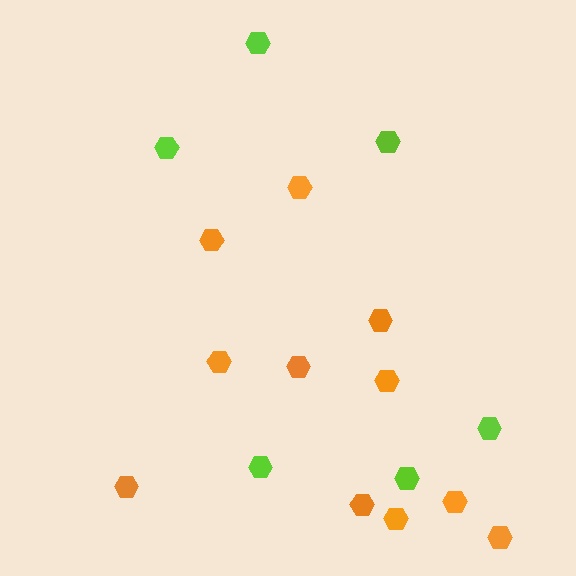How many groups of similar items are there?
There are 2 groups: one group of lime hexagons (6) and one group of orange hexagons (11).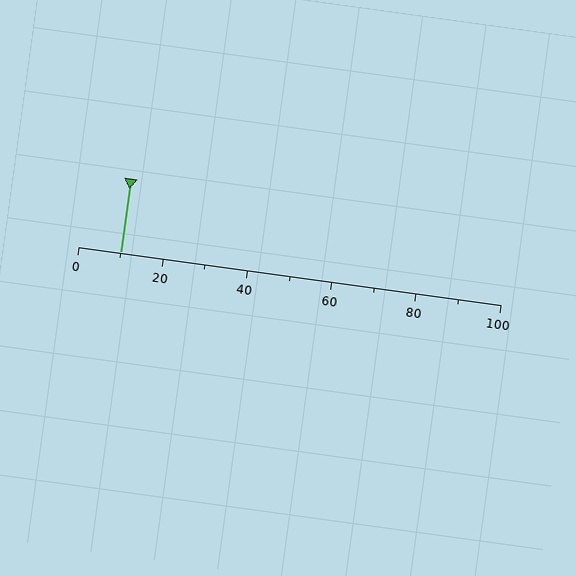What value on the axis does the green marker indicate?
The marker indicates approximately 10.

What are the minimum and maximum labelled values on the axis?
The axis runs from 0 to 100.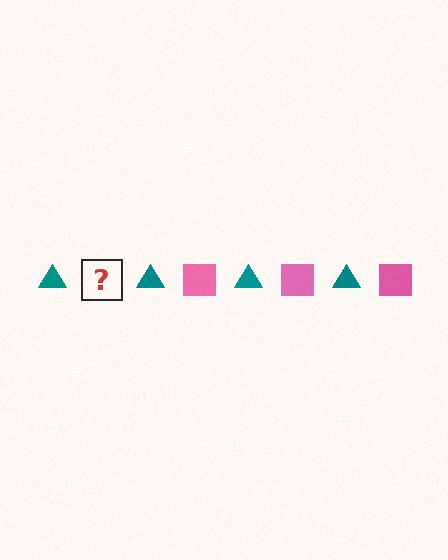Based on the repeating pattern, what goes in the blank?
The blank should be a pink square.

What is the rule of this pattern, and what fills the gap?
The rule is that the pattern alternates between teal triangle and pink square. The gap should be filled with a pink square.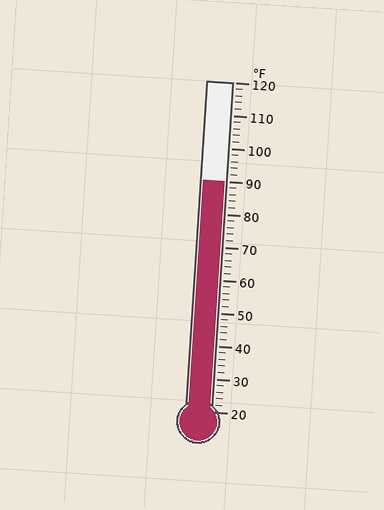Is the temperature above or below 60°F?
The temperature is above 60°F.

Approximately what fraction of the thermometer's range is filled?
The thermometer is filled to approximately 70% of its range.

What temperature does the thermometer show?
The thermometer shows approximately 90°F.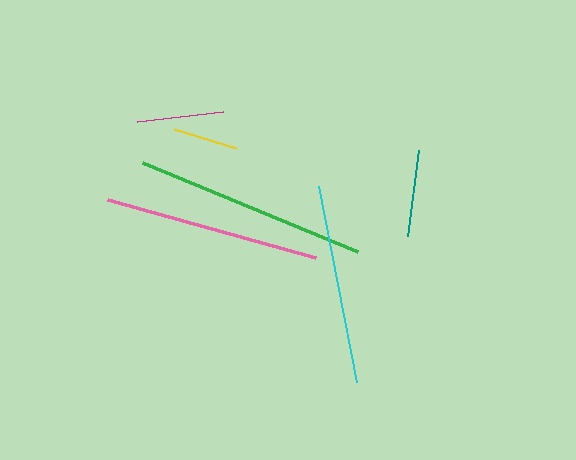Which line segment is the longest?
The green line is the longest at approximately 234 pixels.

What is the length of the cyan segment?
The cyan segment is approximately 200 pixels long.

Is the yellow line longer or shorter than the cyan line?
The cyan line is longer than the yellow line.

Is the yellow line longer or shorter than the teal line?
The teal line is longer than the yellow line.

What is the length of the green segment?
The green segment is approximately 234 pixels long.